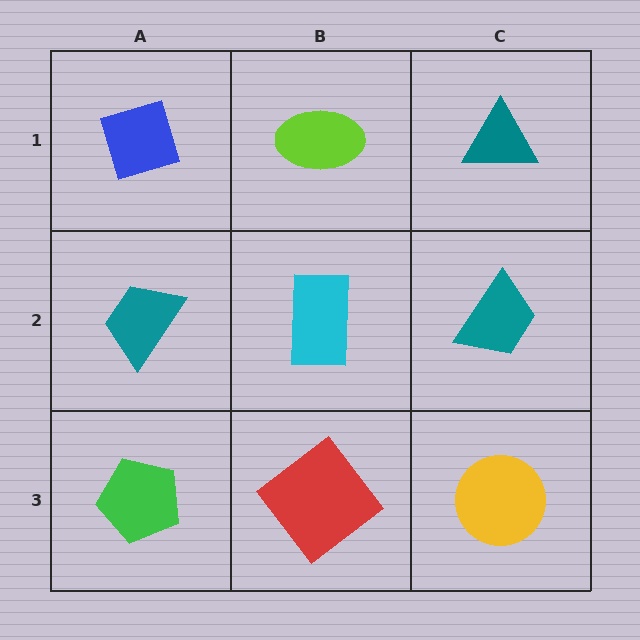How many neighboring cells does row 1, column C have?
2.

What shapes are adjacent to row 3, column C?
A teal trapezoid (row 2, column C), a red diamond (row 3, column B).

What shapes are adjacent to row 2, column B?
A lime ellipse (row 1, column B), a red diamond (row 3, column B), a teal trapezoid (row 2, column A), a teal trapezoid (row 2, column C).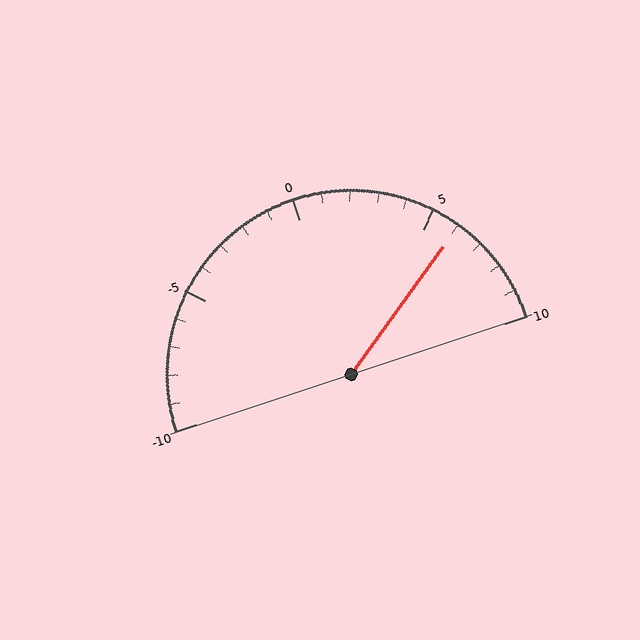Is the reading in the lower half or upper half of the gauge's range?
The reading is in the upper half of the range (-10 to 10).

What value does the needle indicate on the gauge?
The needle indicates approximately 6.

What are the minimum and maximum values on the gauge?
The gauge ranges from -10 to 10.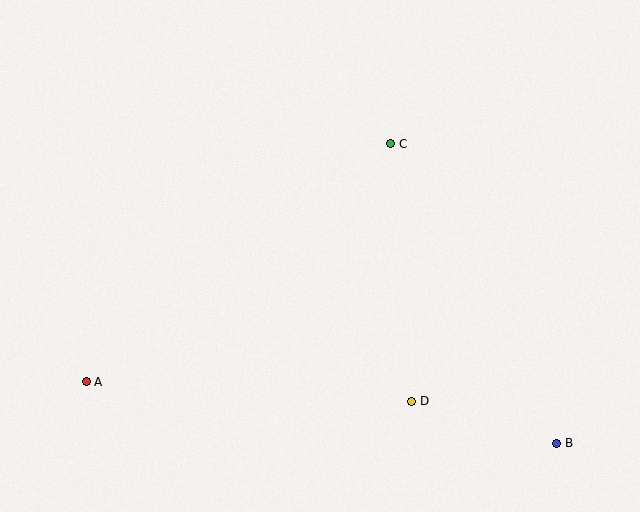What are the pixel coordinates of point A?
Point A is at (86, 382).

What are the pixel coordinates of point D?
Point D is at (412, 401).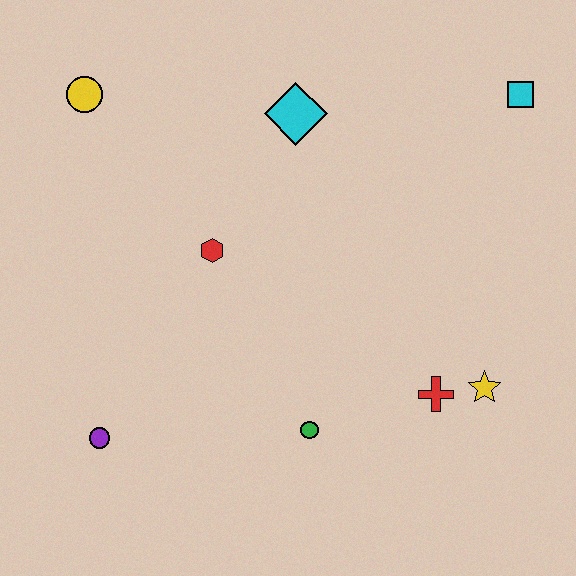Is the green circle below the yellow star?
Yes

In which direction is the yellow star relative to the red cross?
The yellow star is to the right of the red cross.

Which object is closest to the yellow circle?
The red hexagon is closest to the yellow circle.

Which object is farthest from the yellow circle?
The yellow star is farthest from the yellow circle.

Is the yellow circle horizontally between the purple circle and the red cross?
No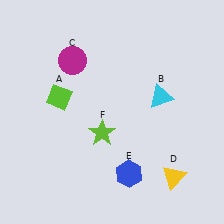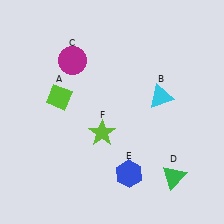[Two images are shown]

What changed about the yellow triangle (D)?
In Image 1, D is yellow. In Image 2, it changed to green.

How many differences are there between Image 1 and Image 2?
There is 1 difference between the two images.